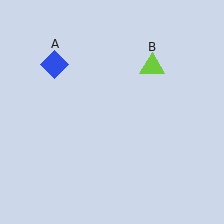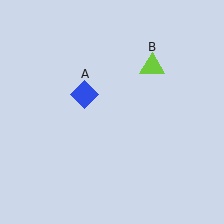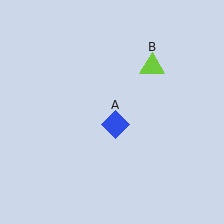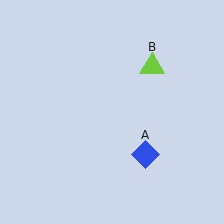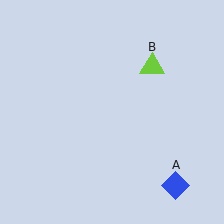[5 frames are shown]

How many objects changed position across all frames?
1 object changed position: blue diamond (object A).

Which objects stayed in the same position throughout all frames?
Lime triangle (object B) remained stationary.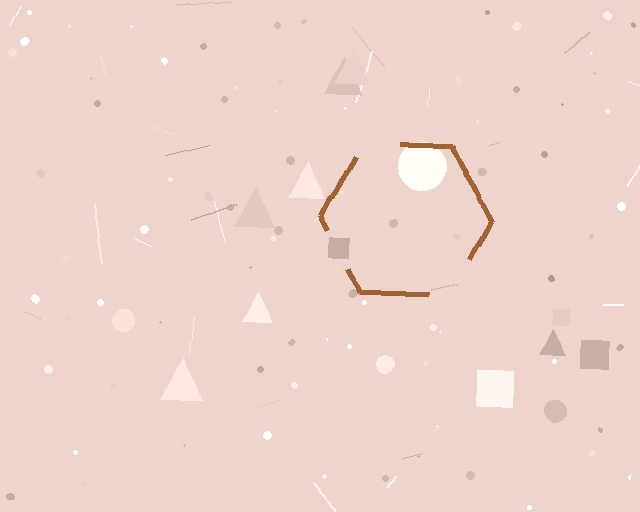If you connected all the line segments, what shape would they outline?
They would outline a hexagon.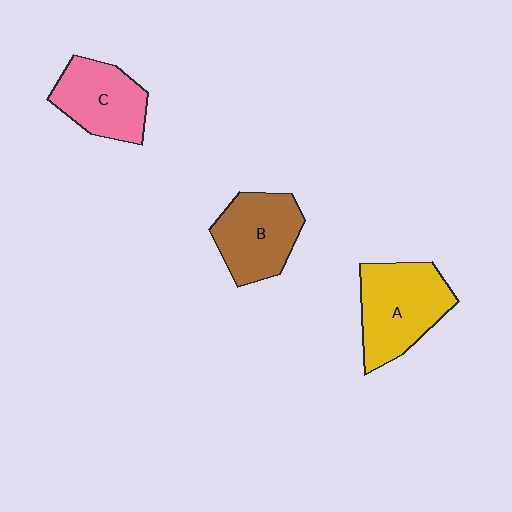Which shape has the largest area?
Shape A (yellow).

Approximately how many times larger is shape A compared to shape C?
Approximately 1.2 times.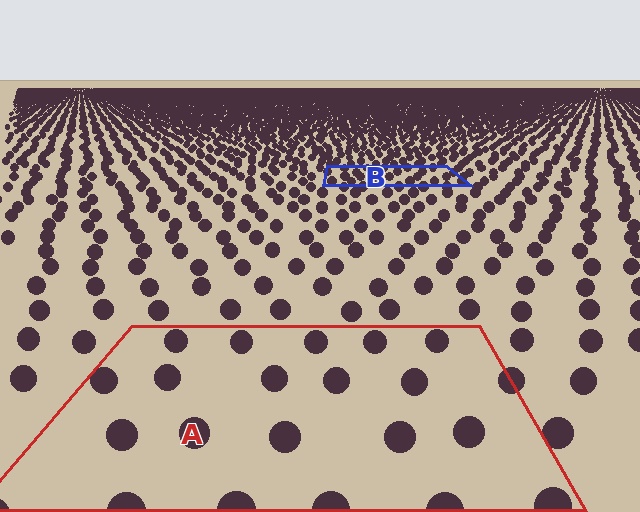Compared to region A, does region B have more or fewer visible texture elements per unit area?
Region B has more texture elements per unit area — they are packed more densely because it is farther away.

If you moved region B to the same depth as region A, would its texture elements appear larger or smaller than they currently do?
They would appear larger. At a closer depth, the same texture elements are projected at a bigger on-screen size.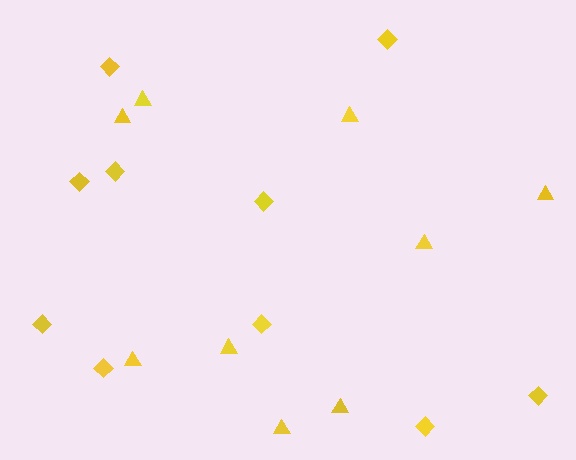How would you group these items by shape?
There are 2 groups: one group of diamonds (10) and one group of triangles (9).